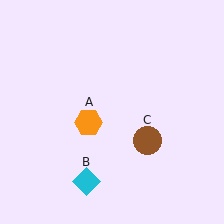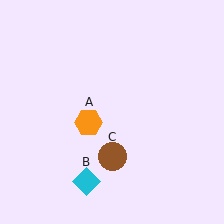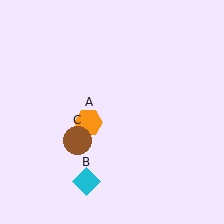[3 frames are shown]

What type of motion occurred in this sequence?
The brown circle (object C) rotated clockwise around the center of the scene.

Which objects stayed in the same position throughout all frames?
Orange hexagon (object A) and cyan diamond (object B) remained stationary.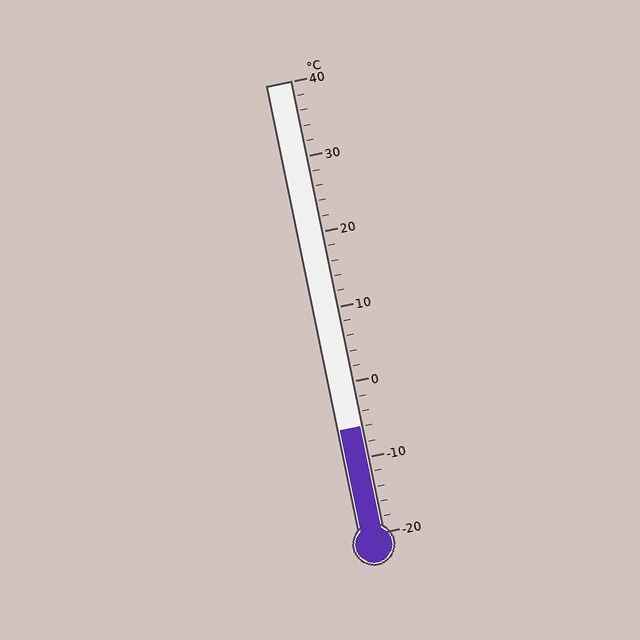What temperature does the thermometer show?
The thermometer shows approximately -6°C.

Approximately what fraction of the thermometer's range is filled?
The thermometer is filled to approximately 25% of its range.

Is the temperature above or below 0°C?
The temperature is below 0°C.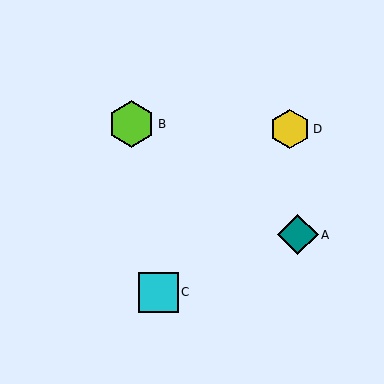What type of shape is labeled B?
Shape B is a lime hexagon.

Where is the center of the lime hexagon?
The center of the lime hexagon is at (132, 124).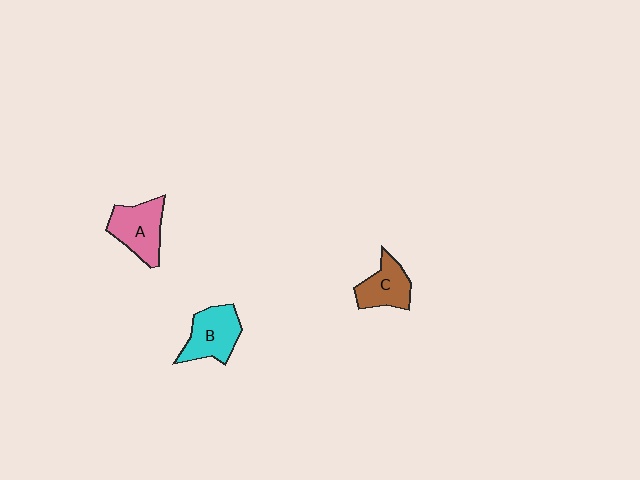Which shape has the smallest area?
Shape C (brown).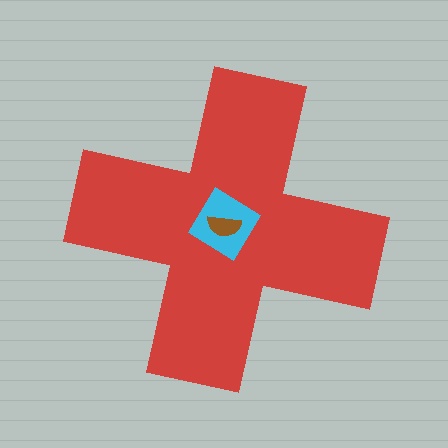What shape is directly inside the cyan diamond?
The brown semicircle.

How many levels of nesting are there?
3.